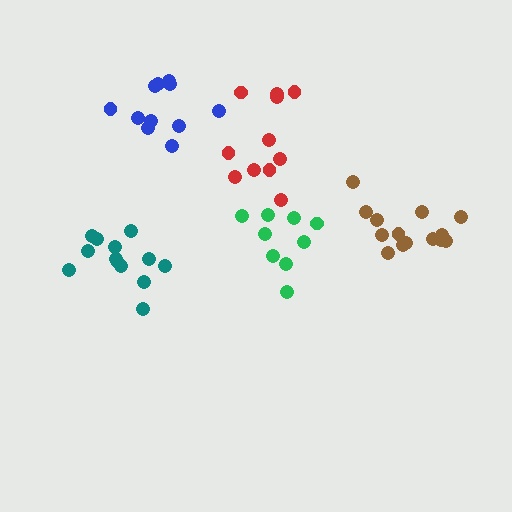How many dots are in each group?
Group 1: 14 dots, Group 2: 13 dots, Group 3: 11 dots, Group 4: 11 dots, Group 5: 9 dots (58 total).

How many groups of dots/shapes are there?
There are 5 groups.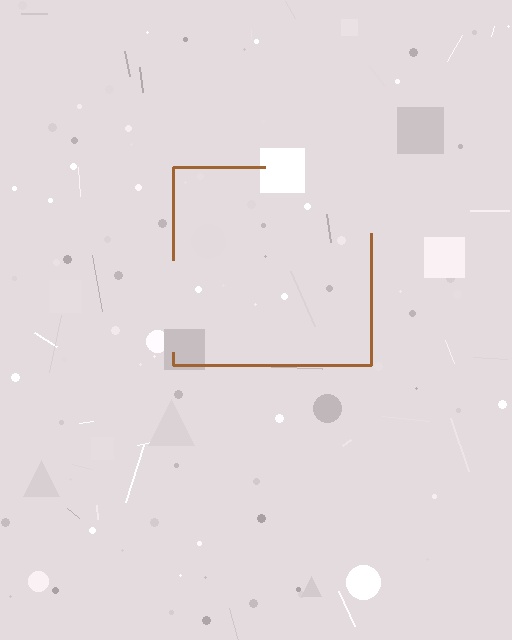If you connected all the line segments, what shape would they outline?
They would outline a square.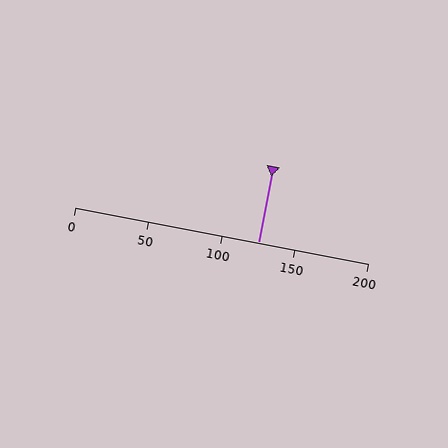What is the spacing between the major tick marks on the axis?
The major ticks are spaced 50 apart.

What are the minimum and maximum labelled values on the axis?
The axis runs from 0 to 200.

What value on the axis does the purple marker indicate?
The marker indicates approximately 125.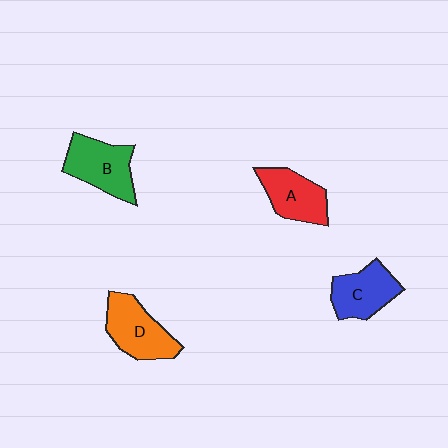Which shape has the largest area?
Shape D (orange).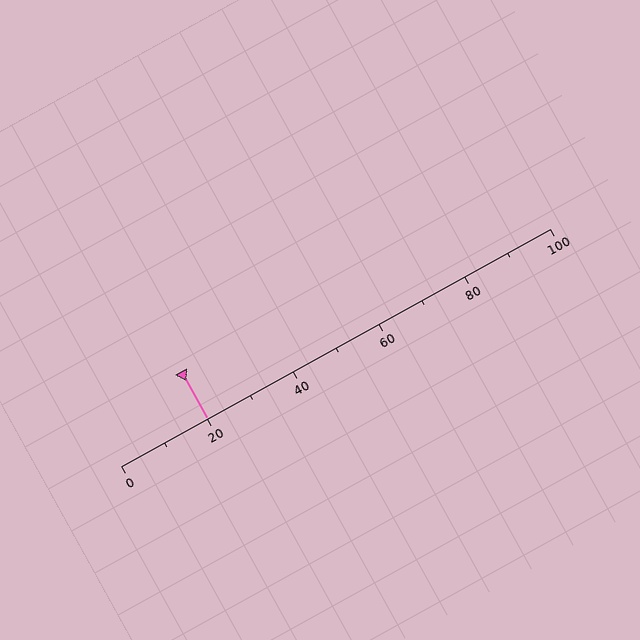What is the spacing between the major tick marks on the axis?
The major ticks are spaced 20 apart.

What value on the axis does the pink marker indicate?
The marker indicates approximately 20.